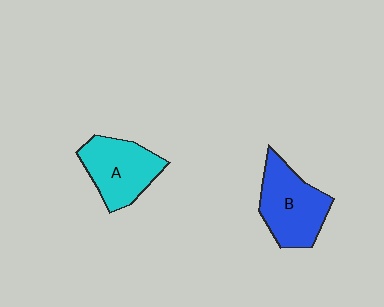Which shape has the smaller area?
Shape A (cyan).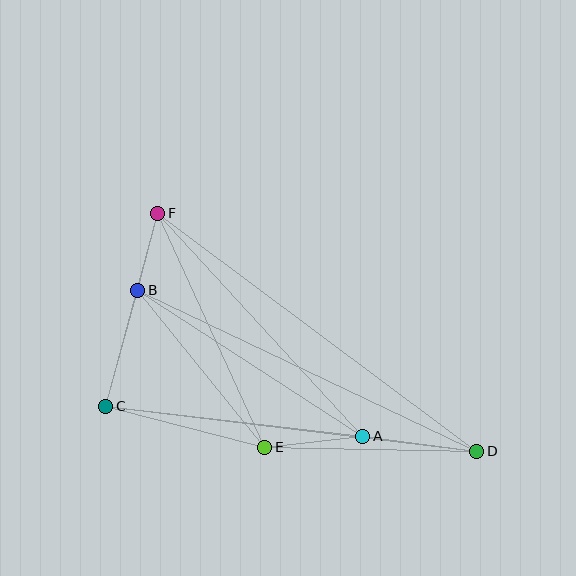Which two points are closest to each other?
Points B and F are closest to each other.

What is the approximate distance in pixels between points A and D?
The distance between A and D is approximately 115 pixels.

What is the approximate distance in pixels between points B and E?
The distance between B and E is approximately 202 pixels.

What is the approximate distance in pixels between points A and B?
The distance between A and B is approximately 268 pixels.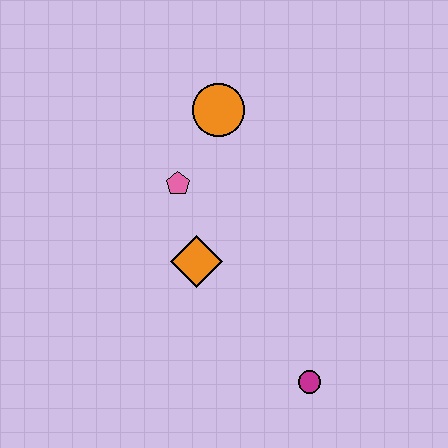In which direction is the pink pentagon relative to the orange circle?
The pink pentagon is below the orange circle.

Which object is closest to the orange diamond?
The pink pentagon is closest to the orange diamond.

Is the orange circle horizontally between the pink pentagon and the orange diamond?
No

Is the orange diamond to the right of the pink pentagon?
Yes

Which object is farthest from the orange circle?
The magenta circle is farthest from the orange circle.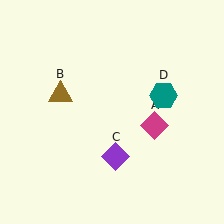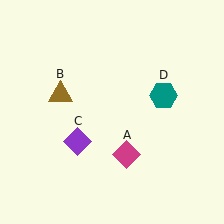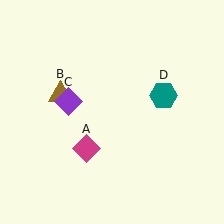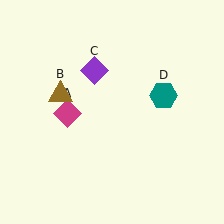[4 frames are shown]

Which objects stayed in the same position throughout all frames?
Brown triangle (object B) and teal hexagon (object D) remained stationary.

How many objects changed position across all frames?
2 objects changed position: magenta diamond (object A), purple diamond (object C).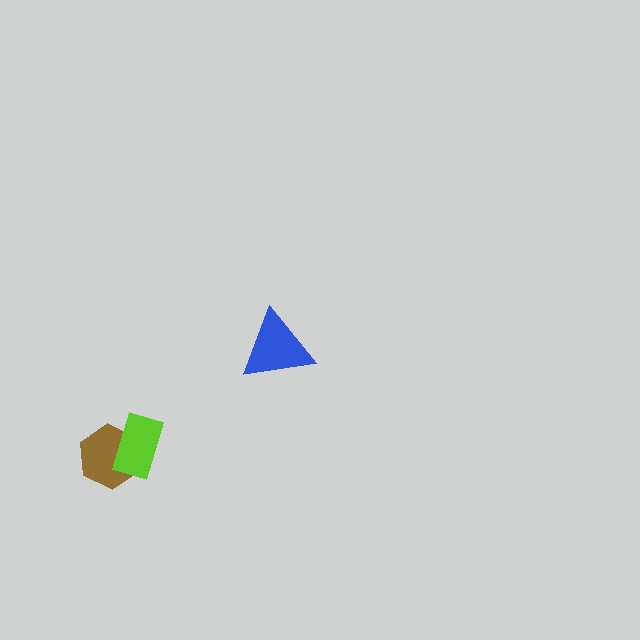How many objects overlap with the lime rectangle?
1 object overlaps with the lime rectangle.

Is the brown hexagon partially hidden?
Yes, it is partially covered by another shape.